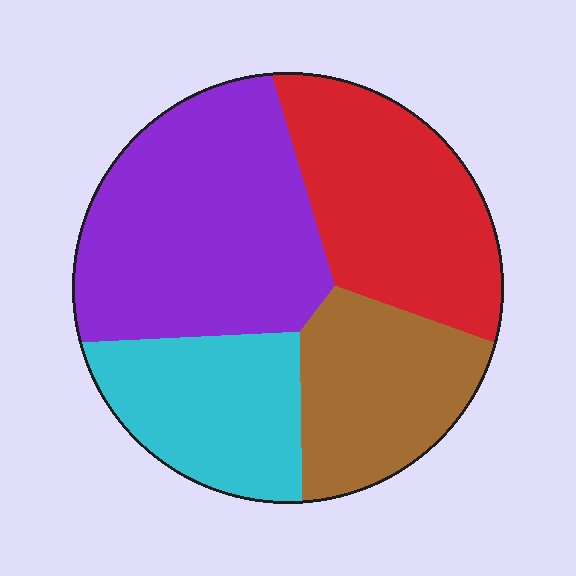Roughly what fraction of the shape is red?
Red covers roughly 25% of the shape.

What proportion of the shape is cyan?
Cyan covers 19% of the shape.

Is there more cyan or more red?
Red.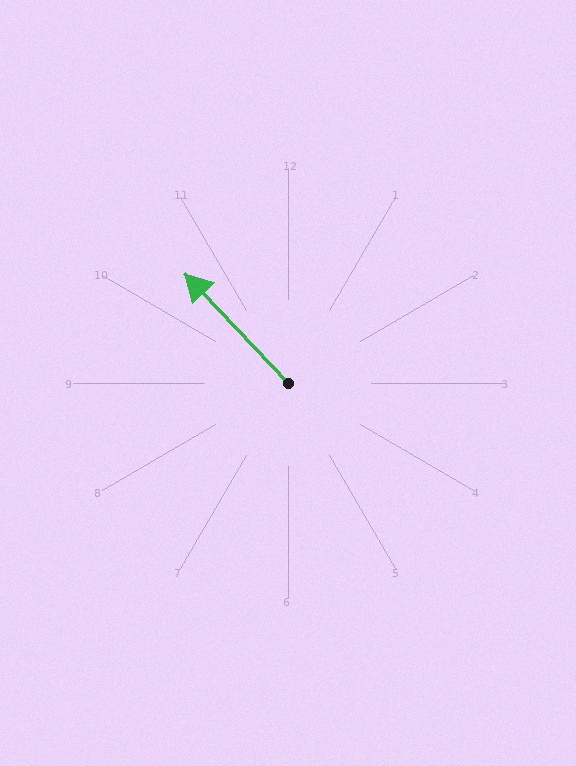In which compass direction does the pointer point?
Northwest.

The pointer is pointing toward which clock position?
Roughly 11 o'clock.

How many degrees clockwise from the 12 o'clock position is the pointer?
Approximately 317 degrees.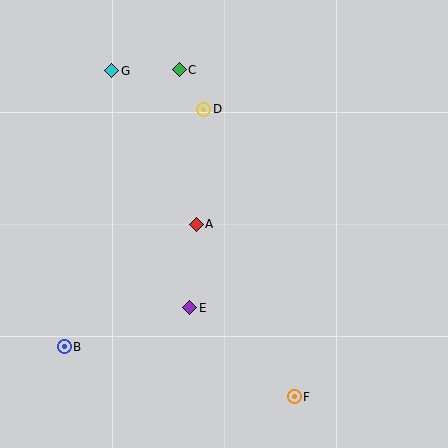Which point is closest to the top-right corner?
Point D is closest to the top-right corner.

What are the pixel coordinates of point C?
Point C is at (179, 70).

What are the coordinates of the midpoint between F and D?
The midpoint between F and D is at (249, 253).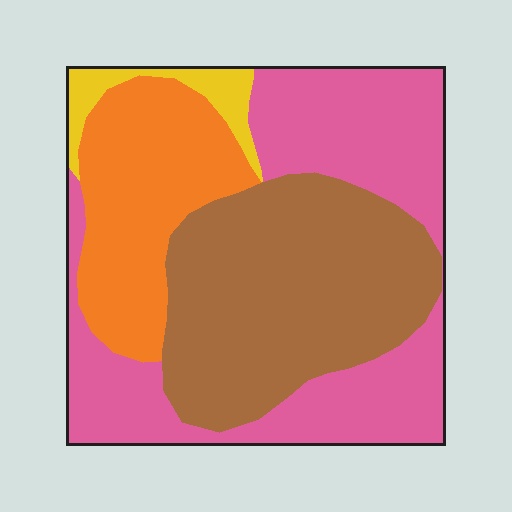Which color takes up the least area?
Yellow, at roughly 5%.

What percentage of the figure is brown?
Brown covers around 35% of the figure.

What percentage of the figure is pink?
Pink covers about 40% of the figure.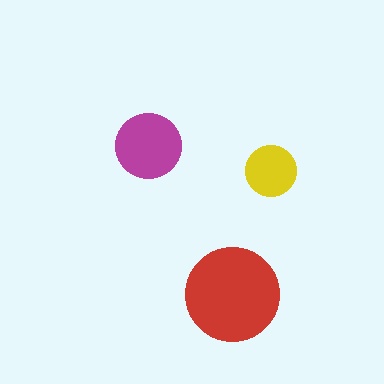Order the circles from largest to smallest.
the red one, the magenta one, the yellow one.